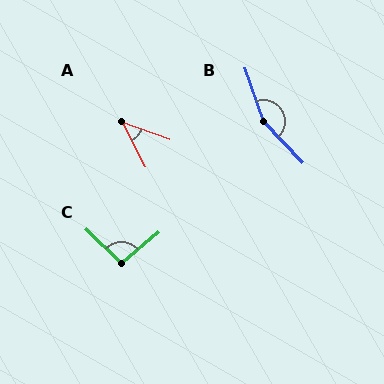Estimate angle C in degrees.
Approximately 96 degrees.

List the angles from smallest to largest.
A (43°), C (96°), B (155°).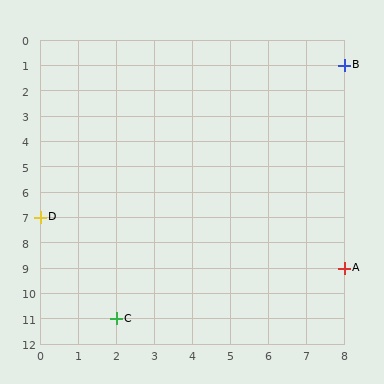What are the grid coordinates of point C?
Point C is at grid coordinates (2, 11).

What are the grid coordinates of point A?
Point A is at grid coordinates (8, 9).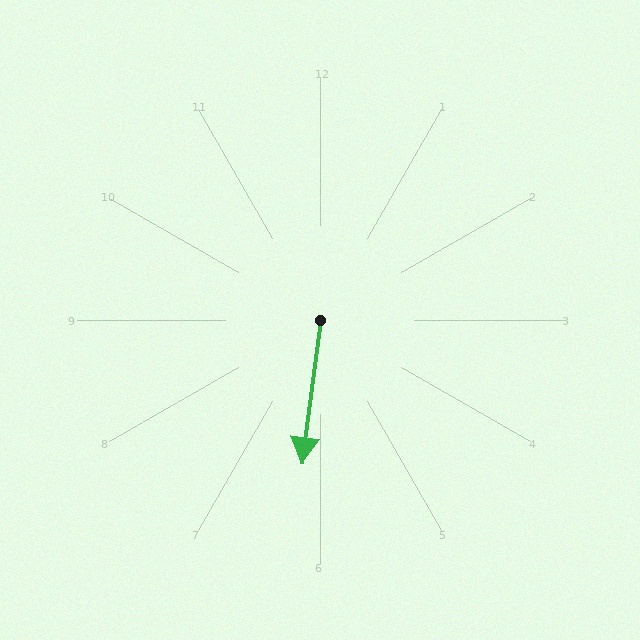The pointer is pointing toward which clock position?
Roughly 6 o'clock.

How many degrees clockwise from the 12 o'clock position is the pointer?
Approximately 187 degrees.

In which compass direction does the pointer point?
South.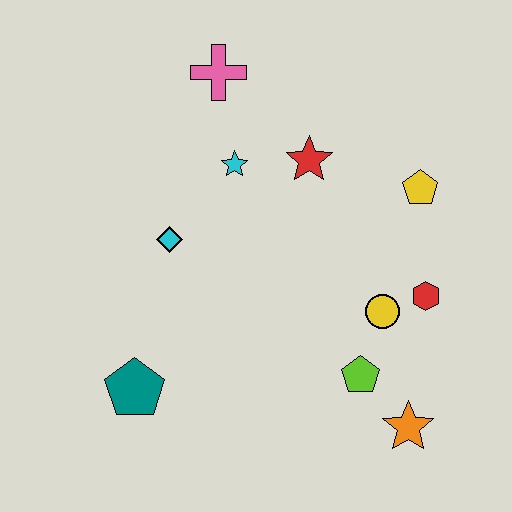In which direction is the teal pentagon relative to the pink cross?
The teal pentagon is below the pink cross.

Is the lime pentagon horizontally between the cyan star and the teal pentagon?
No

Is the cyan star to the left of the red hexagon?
Yes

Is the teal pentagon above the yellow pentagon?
No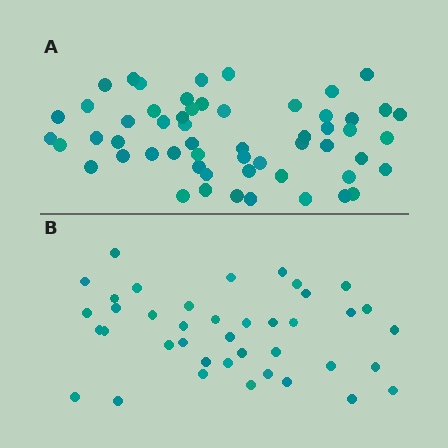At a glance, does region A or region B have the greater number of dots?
Region A (the top region) has more dots.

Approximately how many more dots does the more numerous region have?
Region A has approximately 15 more dots than region B.